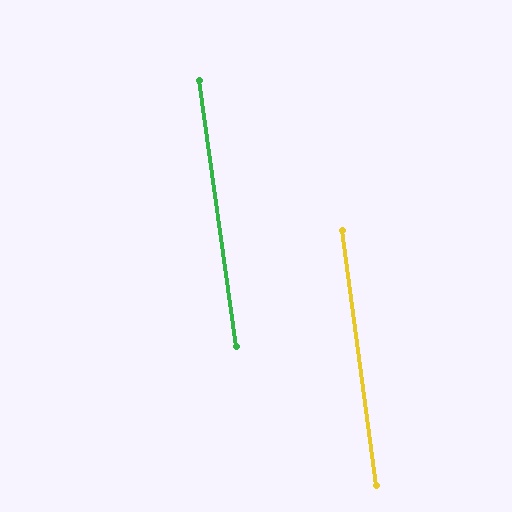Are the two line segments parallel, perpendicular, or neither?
Parallel — their directions differ by only 0.2°.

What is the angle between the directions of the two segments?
Approximately 0 degrees.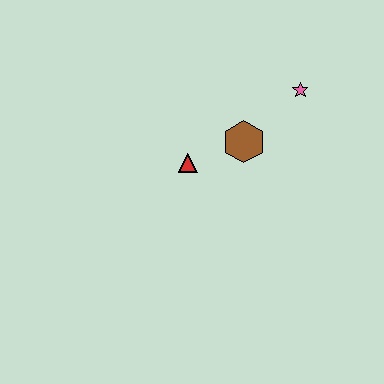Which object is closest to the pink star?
The brown hexagon is closest to the pink star.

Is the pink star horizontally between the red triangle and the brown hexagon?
No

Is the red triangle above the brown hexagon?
No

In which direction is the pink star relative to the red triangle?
The pink star is to the right of the red triangle.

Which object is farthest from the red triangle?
The pink star is farthest from the red triangle.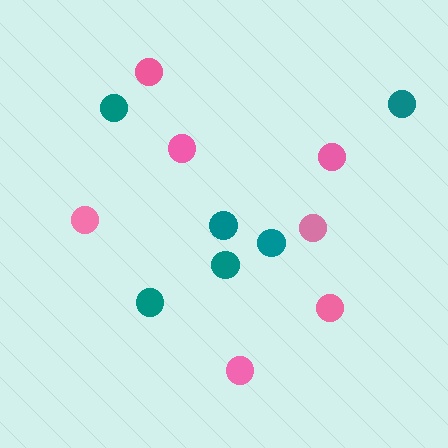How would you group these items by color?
There are 2 groups: one group of pink circles (7) and one group of teal circles (6).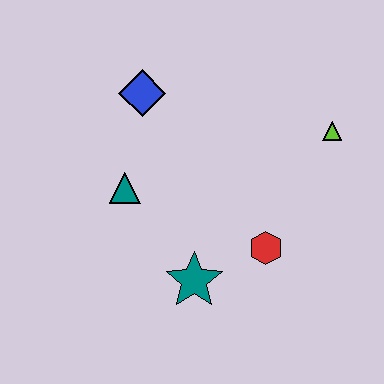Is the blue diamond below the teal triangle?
No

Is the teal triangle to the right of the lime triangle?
No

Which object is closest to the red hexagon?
The teal star is closest to the red hexagon.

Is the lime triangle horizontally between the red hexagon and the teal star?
No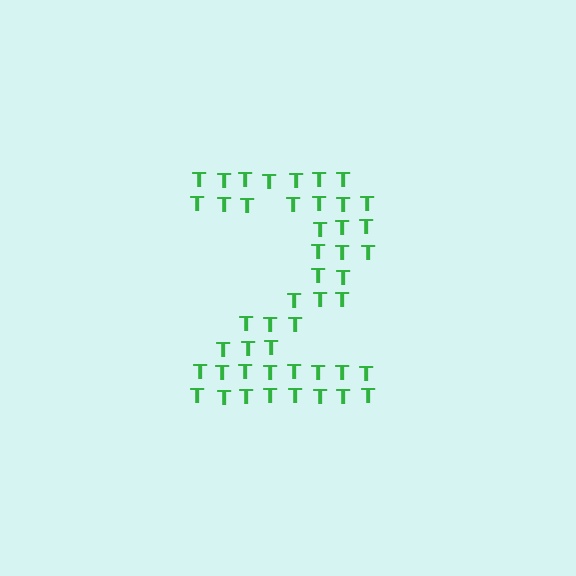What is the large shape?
The large shape is the digit 2.